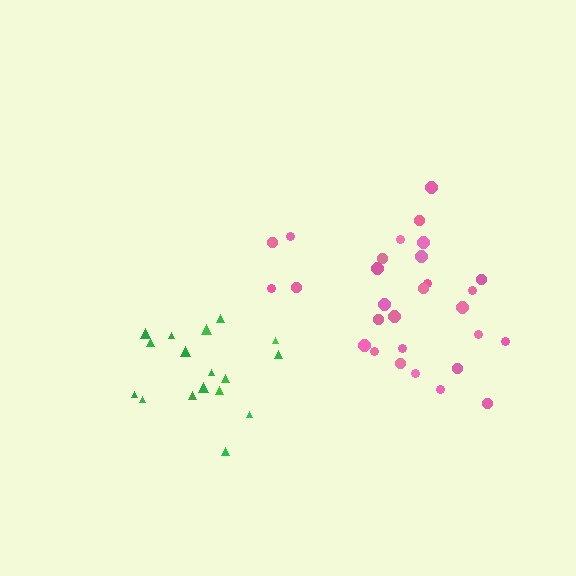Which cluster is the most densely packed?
Pink.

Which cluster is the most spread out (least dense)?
Green.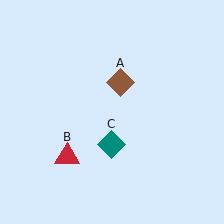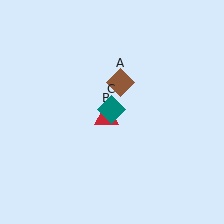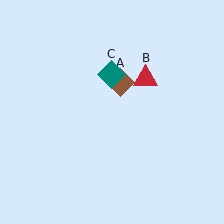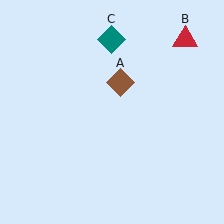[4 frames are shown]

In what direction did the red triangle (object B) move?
The red triangle (object B) moved up and to the right.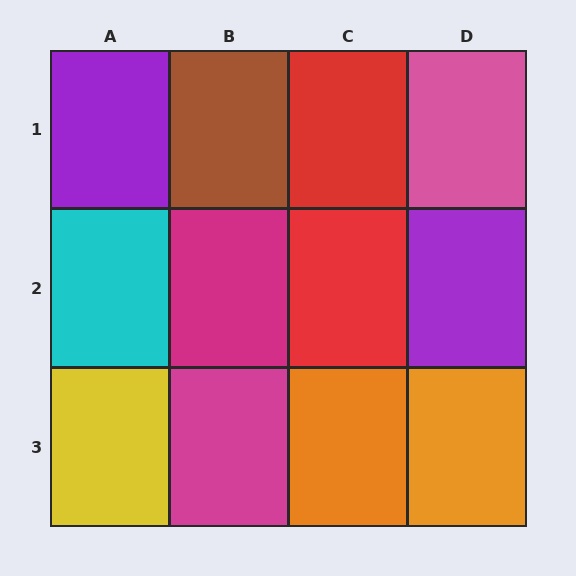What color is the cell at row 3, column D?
Orange.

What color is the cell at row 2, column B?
Magenta.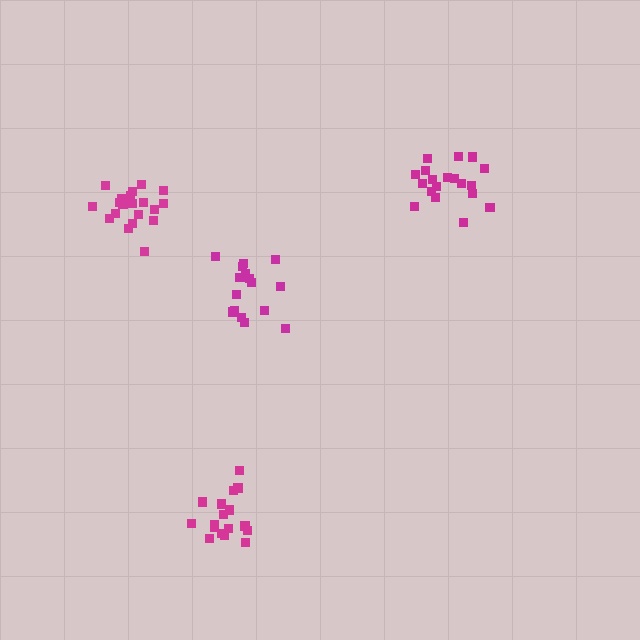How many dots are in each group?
Group 1: 16 dots, Group 2: 19 dots, Group 3: 20 dots, Group 4: 17 dots (72 total).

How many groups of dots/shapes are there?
There are 4 groups.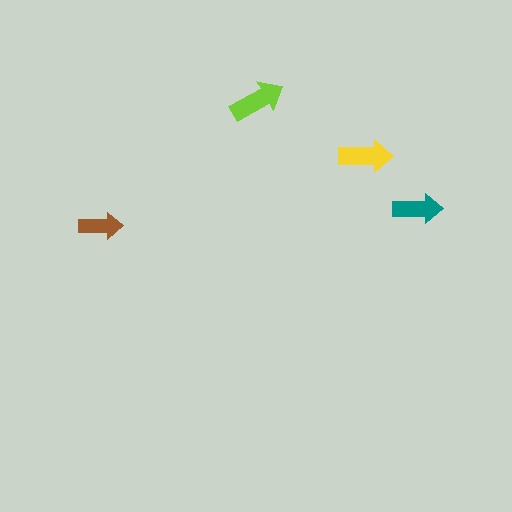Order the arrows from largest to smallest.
the lime one, the yellow one, the teal one, the brown one.